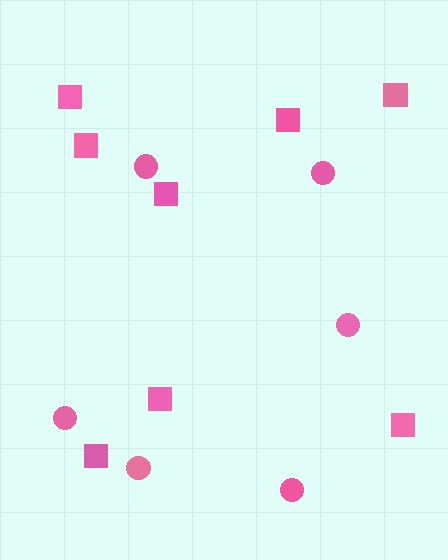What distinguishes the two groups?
There are 2 groups: one group of circles (6) and one group of squares (8).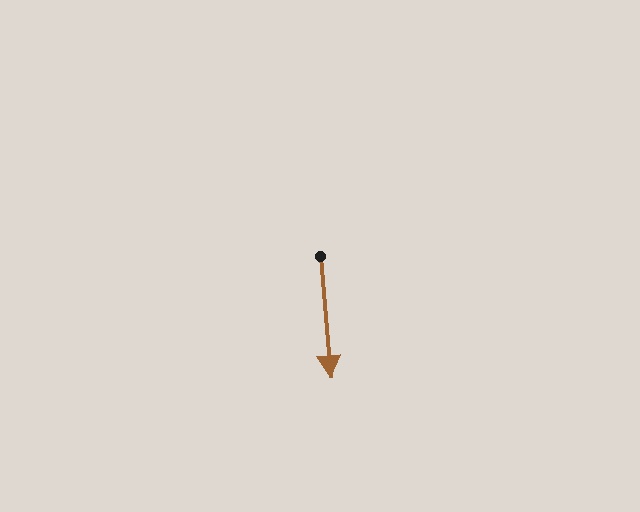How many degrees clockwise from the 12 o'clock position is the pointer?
Approximately 175 degrees.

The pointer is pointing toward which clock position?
Roughly 6 o'clock.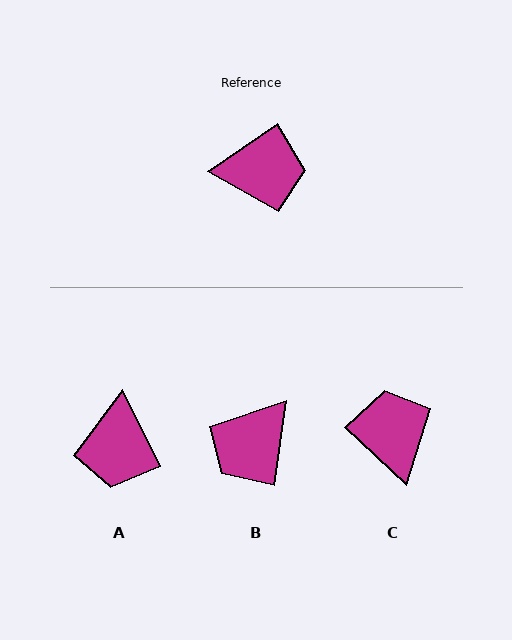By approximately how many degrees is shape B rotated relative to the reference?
Approximately 132 degrees clockwise.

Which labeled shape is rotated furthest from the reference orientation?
B, about 132 degrees away.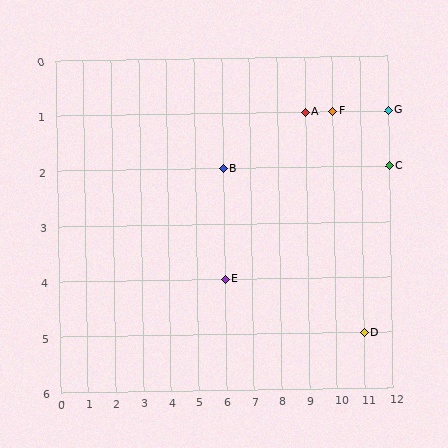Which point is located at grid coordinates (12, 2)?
Point C is at (12, 2).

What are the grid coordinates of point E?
Point E is at grid coordinates (6, 4).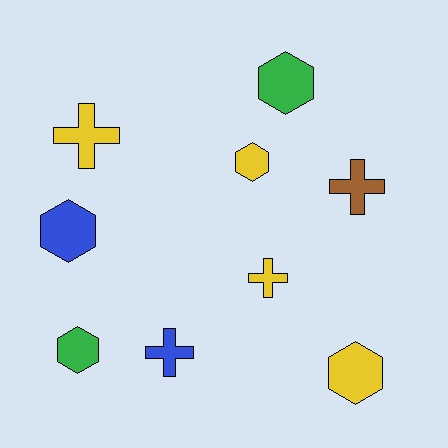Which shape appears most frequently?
Hexagon, with 5 objects.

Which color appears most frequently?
Yellow, with 4 objects.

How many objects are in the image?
There are 9 objects.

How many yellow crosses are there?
There are 2 yellow crosses.